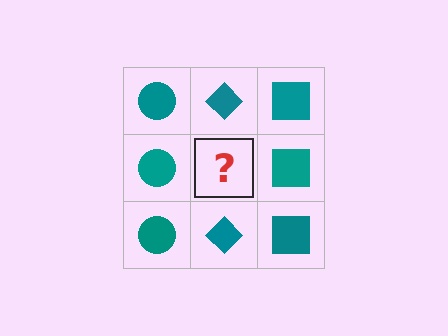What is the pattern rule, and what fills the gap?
The rule is that each column has a consistent shape. The gap should be filled with a teal diamond.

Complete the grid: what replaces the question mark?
The question mark should be replaced with a teal diamond.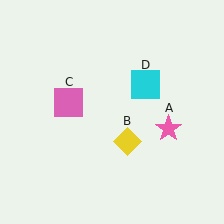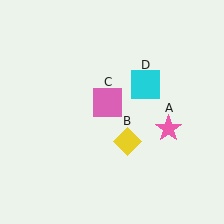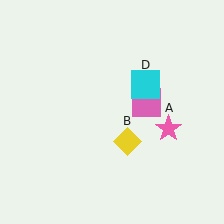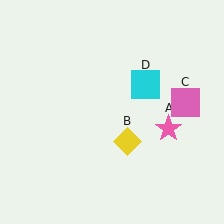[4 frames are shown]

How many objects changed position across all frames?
1 object changed position: pink square (object C).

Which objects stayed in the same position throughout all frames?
Pink star (object A) and yellow diamond (object B) and cyan square (object D) remained stationary.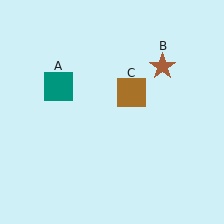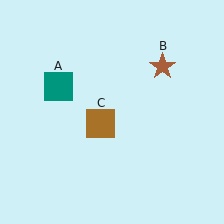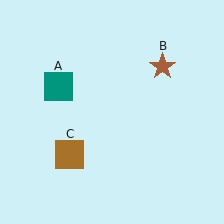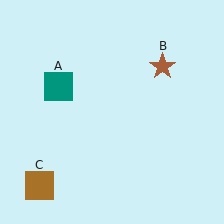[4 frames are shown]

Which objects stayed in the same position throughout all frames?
Teal square (object A) and brown star (object B) remained stationary.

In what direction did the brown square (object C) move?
The brown square (object C) moved down and to the left.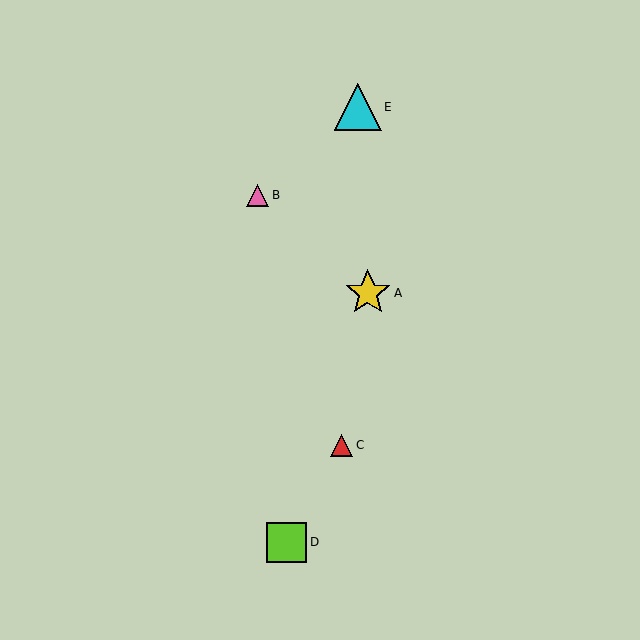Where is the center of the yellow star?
The center of the yellow star is at (368, 293).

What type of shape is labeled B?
Shape B is a pink triangle.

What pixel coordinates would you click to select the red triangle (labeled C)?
Click at (342, 445) to select the red triangle C.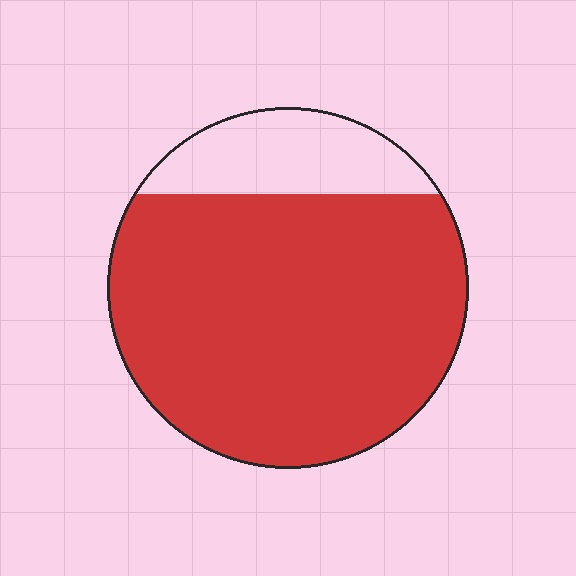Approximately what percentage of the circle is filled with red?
Approximately 80%.